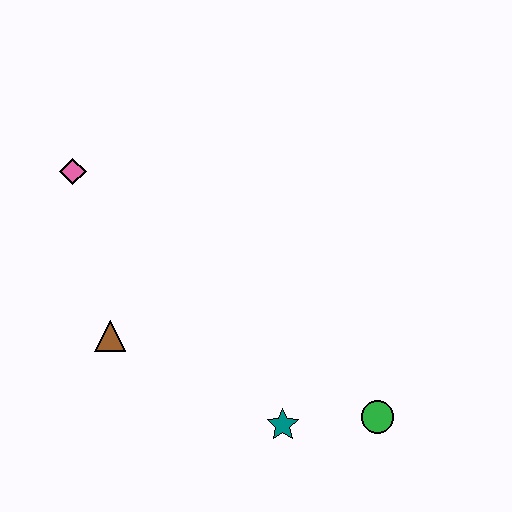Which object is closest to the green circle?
The teal star is closest to the green circle.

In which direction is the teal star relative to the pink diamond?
The teal star is below the pink diamond.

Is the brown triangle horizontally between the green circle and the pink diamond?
Yes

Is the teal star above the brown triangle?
No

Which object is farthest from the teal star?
The pink diamond is farthest from the teal star.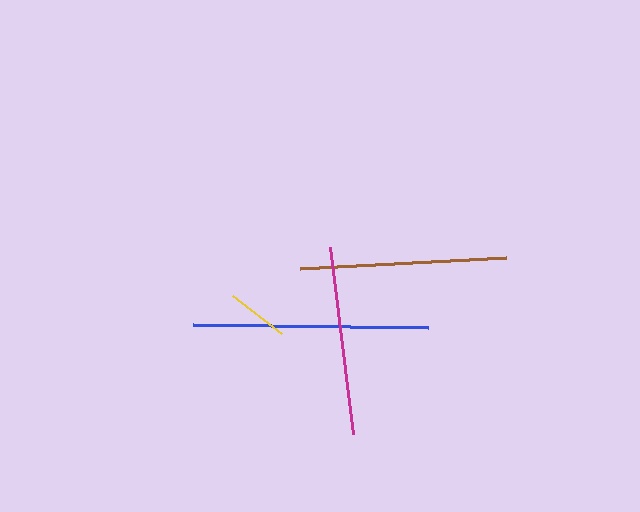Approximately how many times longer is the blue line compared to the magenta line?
The blue line is approximately 1.2 times the length of the magenta line.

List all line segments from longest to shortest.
From longest to shortest: blue, brown, magenta, yellow.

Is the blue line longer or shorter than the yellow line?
The blue line is longer than the yellow line.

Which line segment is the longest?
The blue line is the longest at approximately 235 pixels.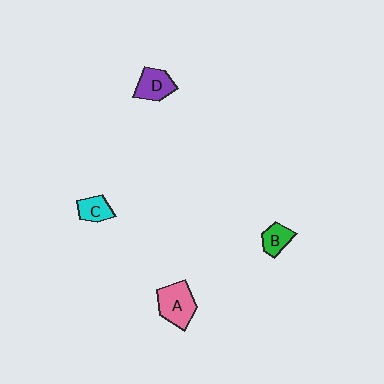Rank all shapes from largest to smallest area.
From largest to smallest: A (pink), D (purple), C (cyan), B (green).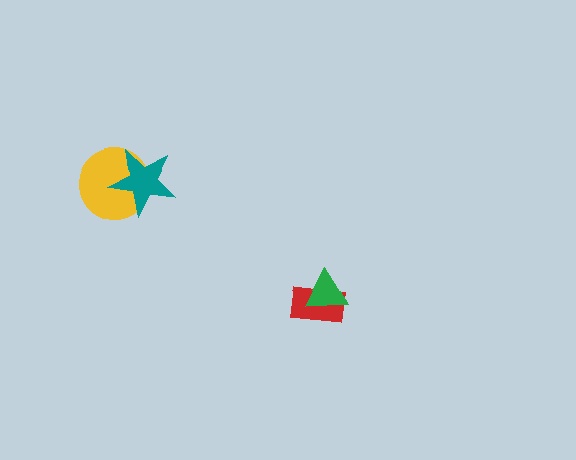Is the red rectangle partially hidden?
Yes, it is partially covered by another shape.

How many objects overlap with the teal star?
1 object overlaps with the teal star.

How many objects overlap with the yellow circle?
1 object overlaps with the yellow circle.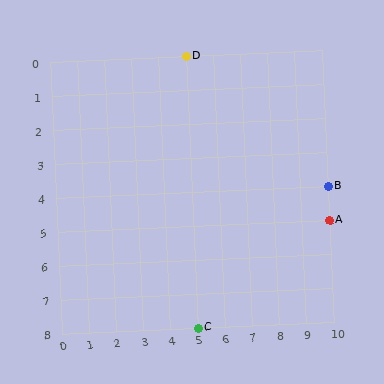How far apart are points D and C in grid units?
Points D and C are 8 rows apart.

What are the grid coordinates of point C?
Point C is at grid coordinates (5, 8).